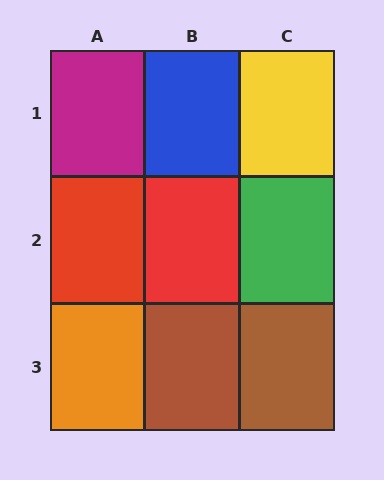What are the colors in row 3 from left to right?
Orange, brown, brown.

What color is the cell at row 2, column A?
Red.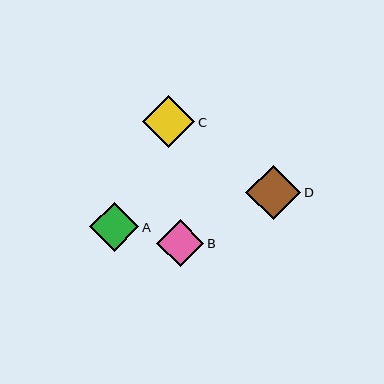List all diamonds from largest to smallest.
From largest to smallest: D, C, A, B.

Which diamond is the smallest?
Diamond B is the smallest with a size of approximately 47 pixels.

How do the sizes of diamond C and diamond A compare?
Diamond C and diamond A are approximately the same size.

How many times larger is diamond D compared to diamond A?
Diamond D is approximately 1.1 times the size of diamond A.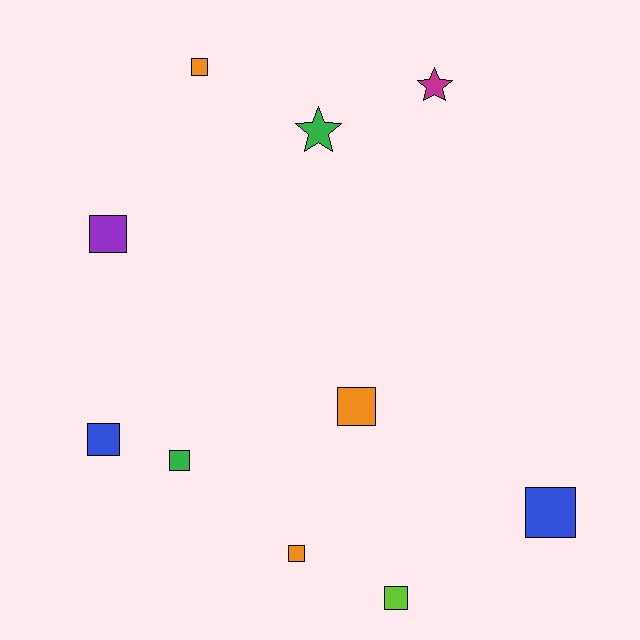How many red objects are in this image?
There are no red objects.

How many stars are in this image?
There are 2 stars.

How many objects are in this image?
There are 10 objects.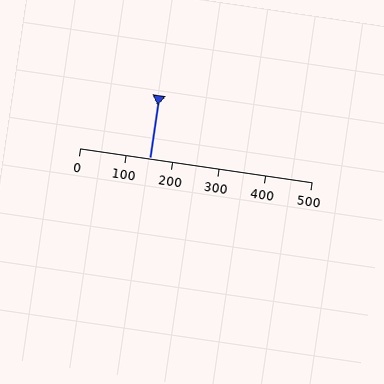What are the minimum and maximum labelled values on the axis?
The axis runs from 0 to 500.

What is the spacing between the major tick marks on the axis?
The major ticks are spaced 100 apart.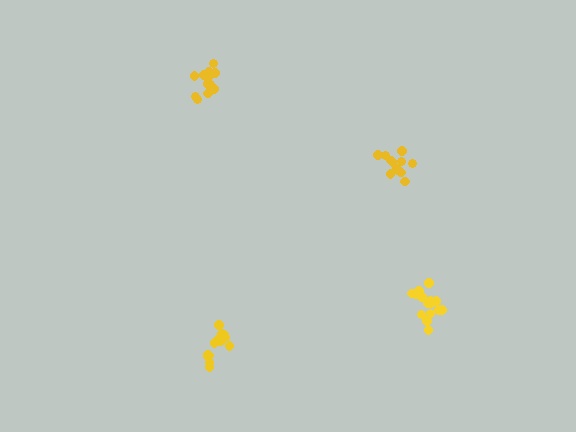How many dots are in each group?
Group 1: 15 dots, Group 2: 15 dots, Group 3: 14 dots, Group 4: 12 dots (56 total).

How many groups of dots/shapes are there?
There are 4 groups.